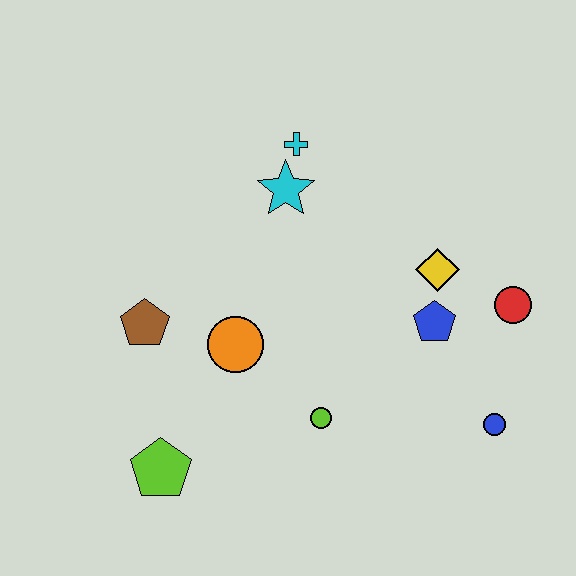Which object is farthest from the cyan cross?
The lime pentagon is farthest from the cyan cross.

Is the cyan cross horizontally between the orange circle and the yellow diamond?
Yes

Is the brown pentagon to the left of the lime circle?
Yes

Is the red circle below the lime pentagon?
No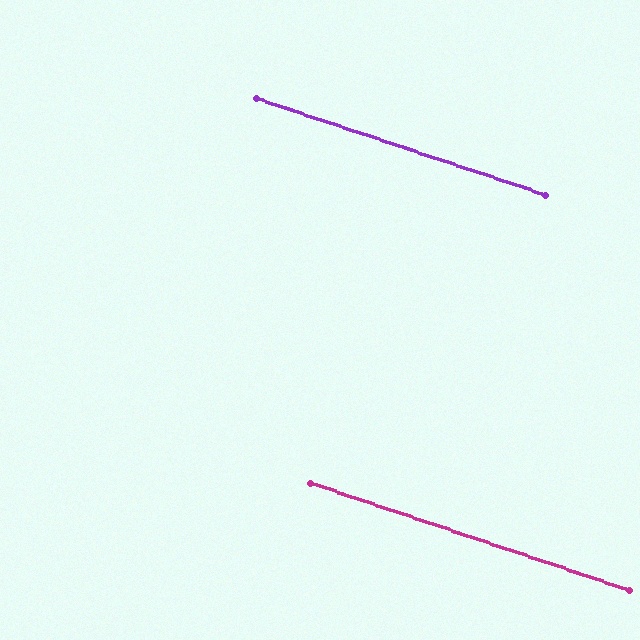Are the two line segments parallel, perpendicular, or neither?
Parallel — their directions differ by only 0.2°.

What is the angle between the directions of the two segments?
Approximately 0 degrees.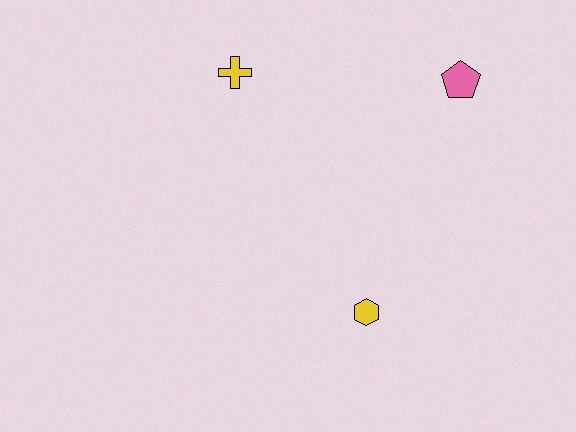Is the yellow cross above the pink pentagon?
Yes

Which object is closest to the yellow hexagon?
The pink pentagon is closest to the yellow hexagon.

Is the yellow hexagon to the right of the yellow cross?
Yes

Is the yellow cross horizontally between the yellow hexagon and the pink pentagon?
No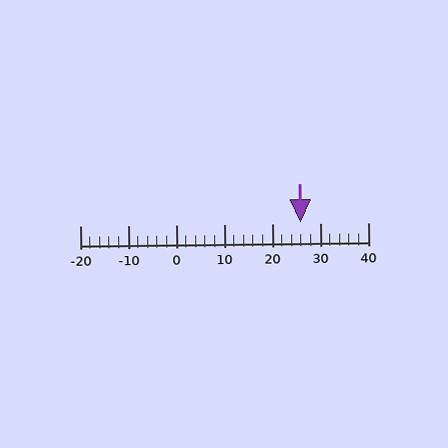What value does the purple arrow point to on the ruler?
The purple arrow points to approximately 26.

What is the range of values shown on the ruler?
The ruler shows values from -20 to 40.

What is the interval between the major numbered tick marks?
The major tick marks are spaced 10 units apart.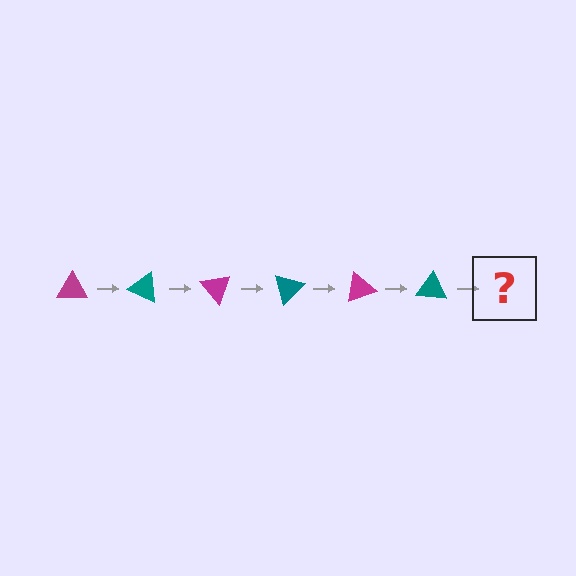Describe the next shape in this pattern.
It should be a magenta triangle, rotated 150 degrees from the start.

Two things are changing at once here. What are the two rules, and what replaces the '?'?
The two rules are that it rotates 25 degrees each step and the color cycles through magenta and teal. The '?' should be a magenta triangle, rotated 150 degrees from the start.